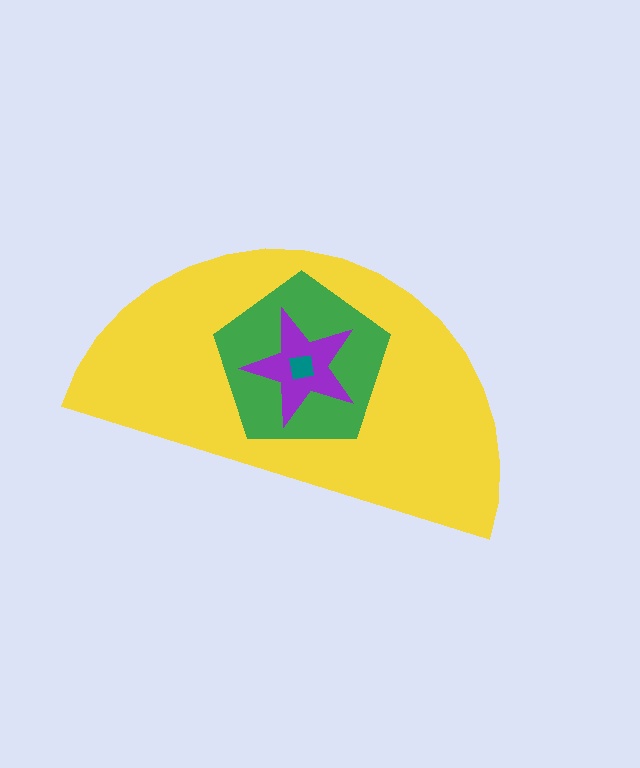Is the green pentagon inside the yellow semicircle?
Yes.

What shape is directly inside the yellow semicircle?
The green pentagon.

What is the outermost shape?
The yellow semicircle.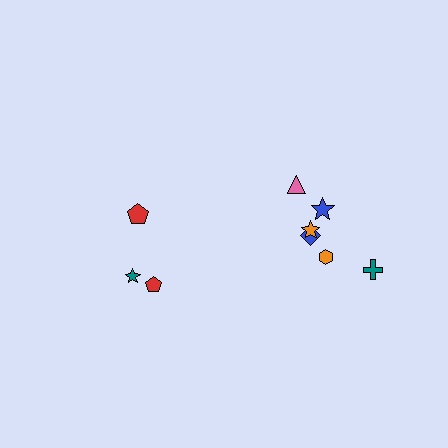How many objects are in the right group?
There are 6 objects.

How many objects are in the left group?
There are 3 objects.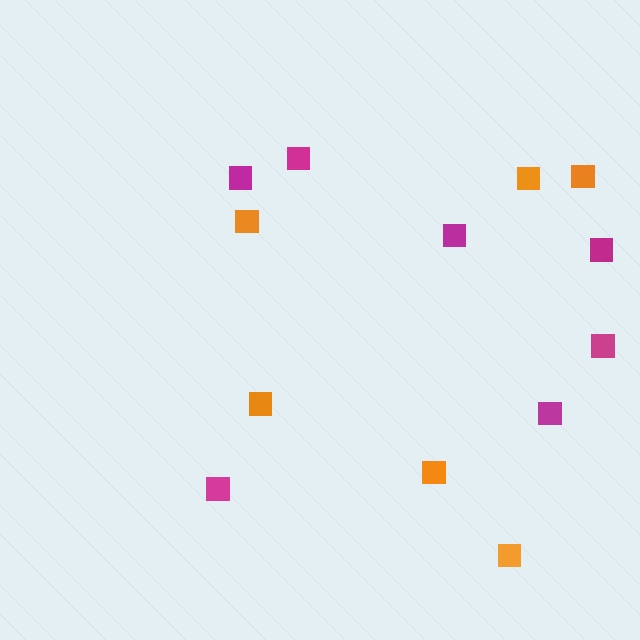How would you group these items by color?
There are 2 groups: one group of orange squares (6) and one group of magenta squares (7).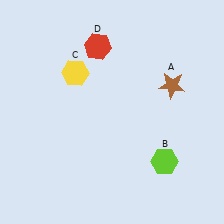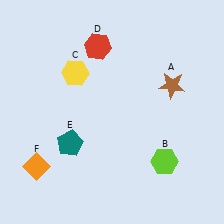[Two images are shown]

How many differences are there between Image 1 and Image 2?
There are 2 differences between the two images.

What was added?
A teal pentagon (E), an orange diamond (F) were added in Image 2.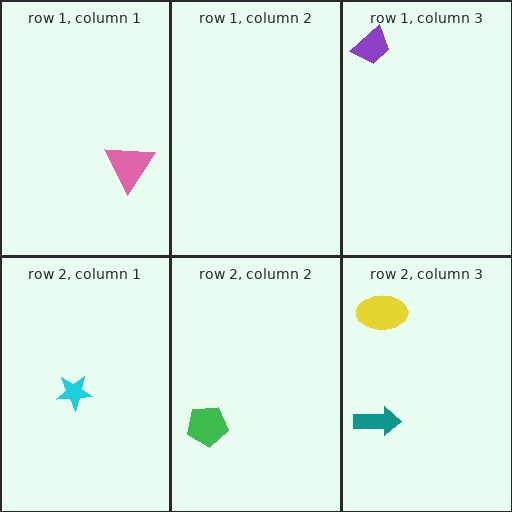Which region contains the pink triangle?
The row 1, column 1 region.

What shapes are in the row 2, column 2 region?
The green pentagon.